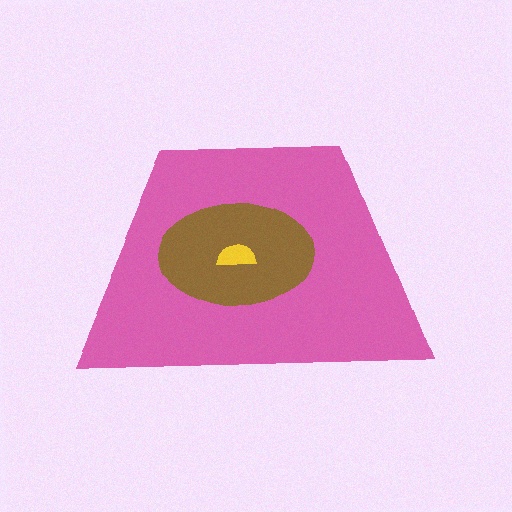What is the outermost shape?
The pink trapezoid.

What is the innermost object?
The yellow semicircle.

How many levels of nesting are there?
3.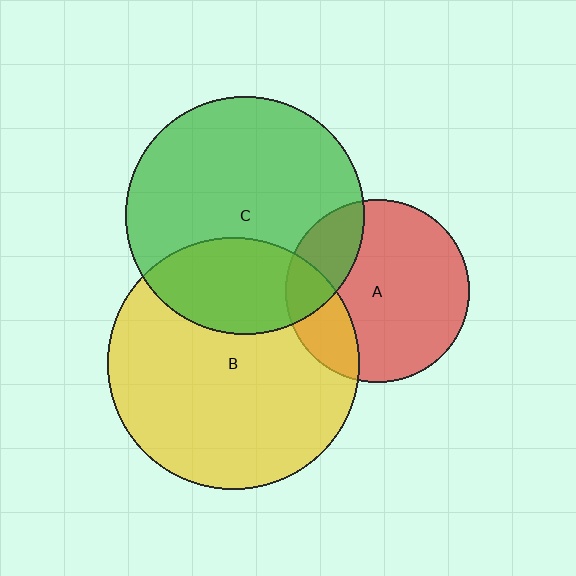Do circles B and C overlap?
Yes.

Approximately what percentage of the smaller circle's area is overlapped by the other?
Approximately 30%.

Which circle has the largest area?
Circle B (yellow).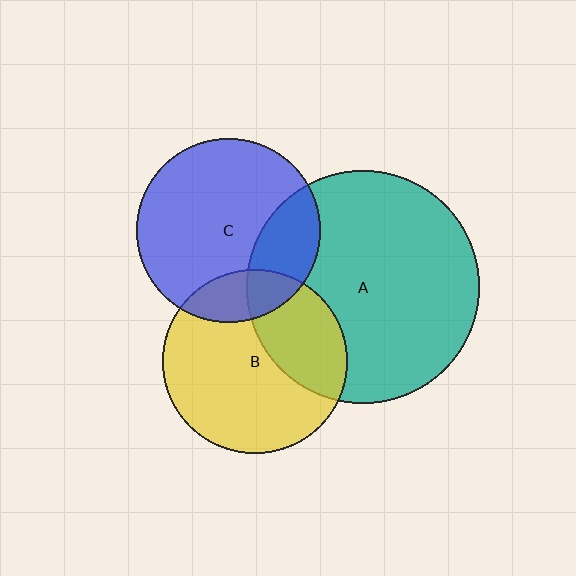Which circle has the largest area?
Circle A (teal).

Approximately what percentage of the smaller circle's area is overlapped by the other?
Approximately 25%.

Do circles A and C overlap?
Yes.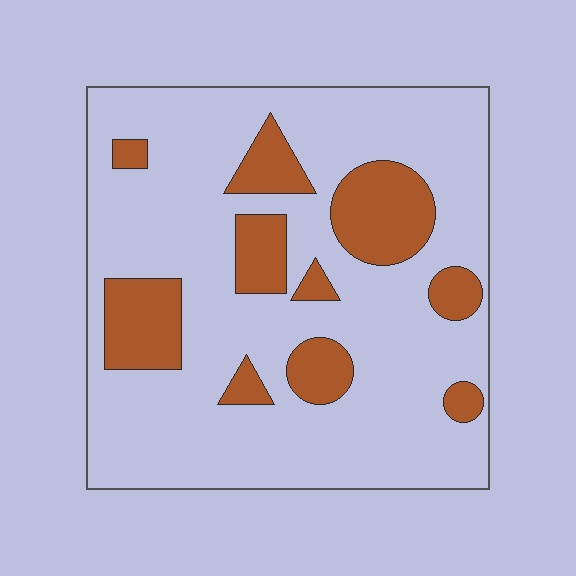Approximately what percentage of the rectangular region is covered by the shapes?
Approximately 20%.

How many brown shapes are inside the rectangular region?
10.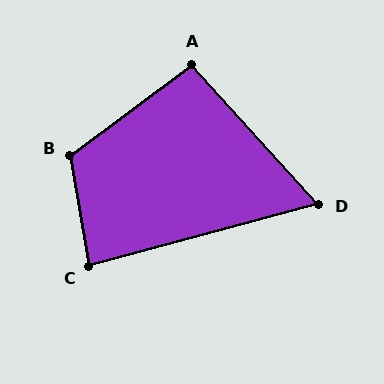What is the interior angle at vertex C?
Approximately 85 degrees (acute).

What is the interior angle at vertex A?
Approximately 95 degrees (obtuse).